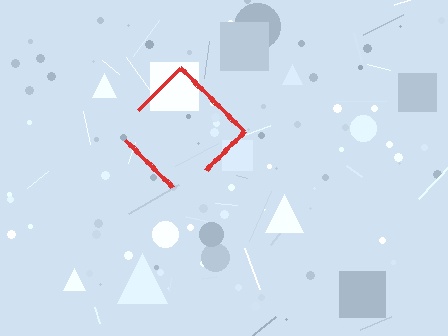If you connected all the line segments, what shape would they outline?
They would outline a diamond.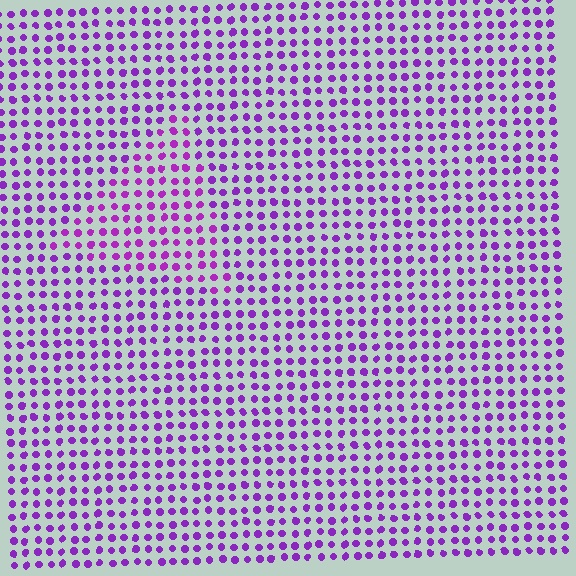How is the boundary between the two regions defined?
The boundary is defined purely by a slight shift in hue (about 15 degrees). Spacing, size, and orientation are identical on both sides.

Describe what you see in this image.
The image is filled with small purple elements in a uniform arrangement. A triangle-shaped region is visible where the elements are tinted to a slightly different hue, forming a subtle color boundary.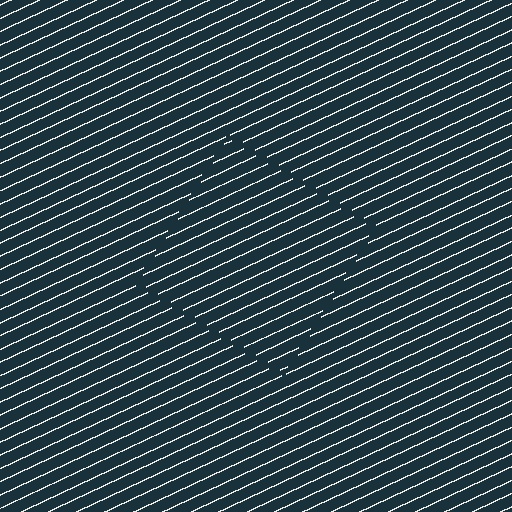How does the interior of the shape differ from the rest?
The interior of the shape contains the same grating, shifted by half a period — the contour is defined by the phase discontinuity where line-ends from the inner and outer gratings abut.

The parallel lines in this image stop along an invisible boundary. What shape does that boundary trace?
An illusory square. The interior of the shape contains the same grating, shifted by half a period — the contour is defined by the phase discontinuity where line-ends from the inner and outer gratings abut.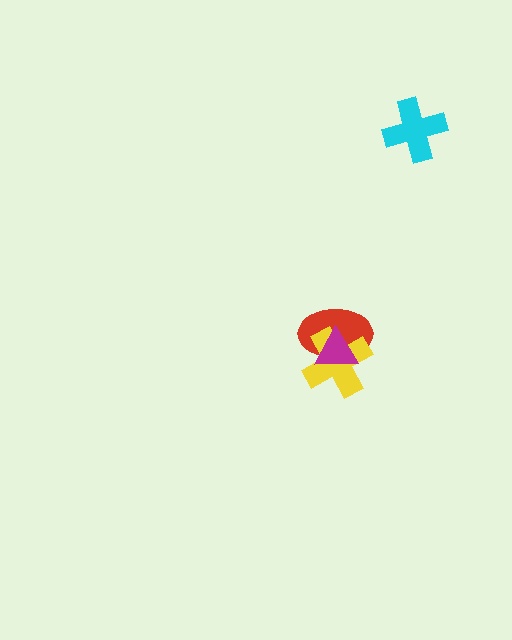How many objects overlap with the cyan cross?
0 objects overlap with the cyan cross.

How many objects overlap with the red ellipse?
2 objects overlap with the red ellipse.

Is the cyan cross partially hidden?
No, no other shape covers it.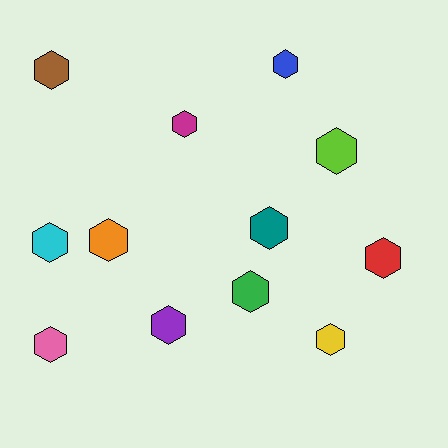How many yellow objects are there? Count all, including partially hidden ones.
There is 1 yellow object.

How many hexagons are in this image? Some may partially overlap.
There are 12 hexagons.